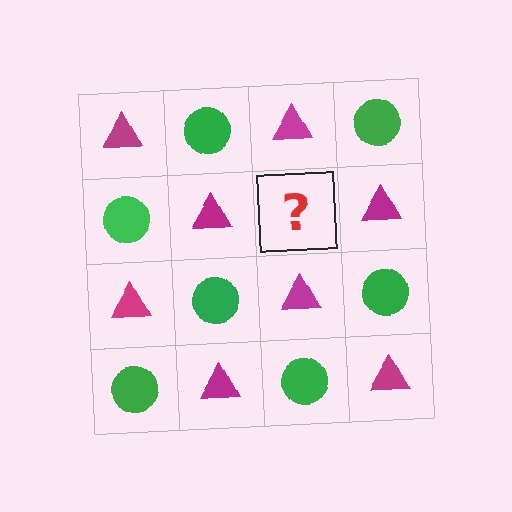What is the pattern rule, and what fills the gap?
The rule is that it alternates magenta triangle and green circle in a checkerboard pattern. The gap should be filled with a green circle.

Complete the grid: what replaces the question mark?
The question mark should be replaced with a green circle.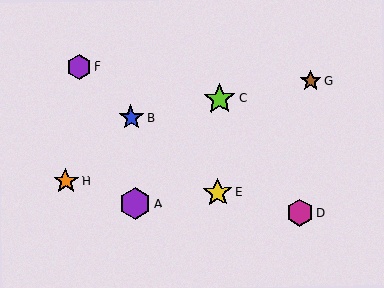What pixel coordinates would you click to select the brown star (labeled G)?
Click at (311, 81) to select the brown star G.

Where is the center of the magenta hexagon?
The center of the magenta hexagon is at (300, 213).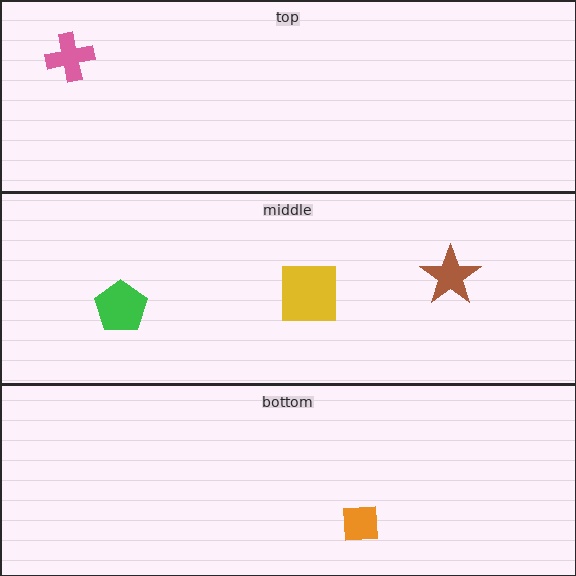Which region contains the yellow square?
The middle region.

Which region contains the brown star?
The middle region.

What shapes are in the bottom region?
The orange square.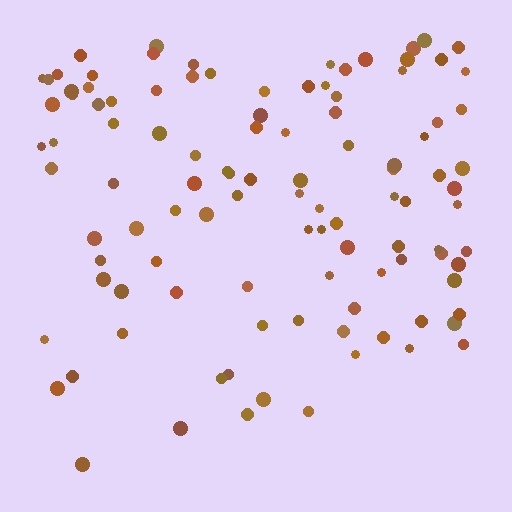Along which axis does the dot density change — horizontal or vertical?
Vertical.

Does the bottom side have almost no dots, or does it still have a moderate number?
Still a moderate number, just noticeably fewer than the top.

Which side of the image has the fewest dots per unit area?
The bottom.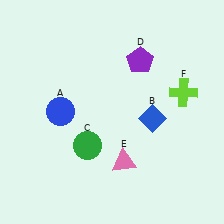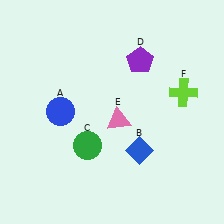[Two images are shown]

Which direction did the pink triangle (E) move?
The pink triangle (E) moved up.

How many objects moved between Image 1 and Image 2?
2 objects moved between the two images.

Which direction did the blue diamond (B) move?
The blue diamond (B) moved down.